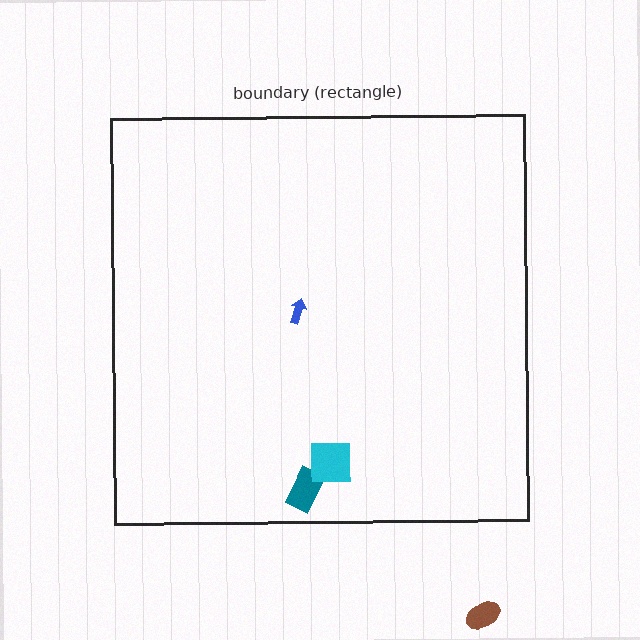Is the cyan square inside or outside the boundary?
Inside.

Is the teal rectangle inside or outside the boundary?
Inside.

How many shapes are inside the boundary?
3 inside, 1 outside.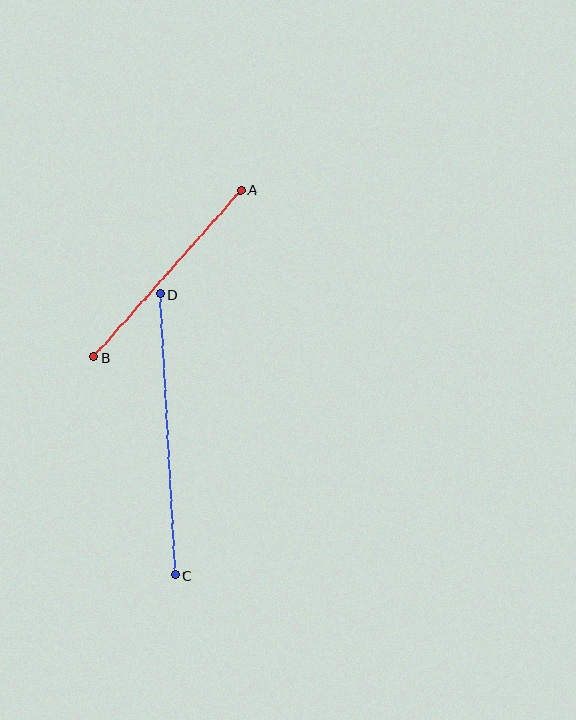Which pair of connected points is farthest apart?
Points C and D are farthest apart.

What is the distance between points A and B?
The distance is approximately 223 pixels.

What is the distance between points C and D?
The distance is approximately 282 pixels.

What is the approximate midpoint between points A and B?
The midpoint is at approximately (167, 273) pixels.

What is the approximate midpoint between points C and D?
The midpoint is at approximately (168, 435) pixels.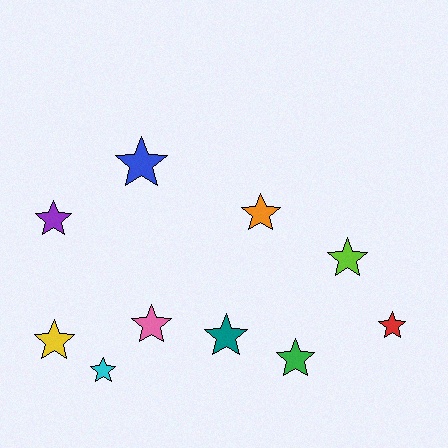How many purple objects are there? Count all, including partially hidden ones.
There is 1 purple object.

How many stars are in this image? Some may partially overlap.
There are 10 stars.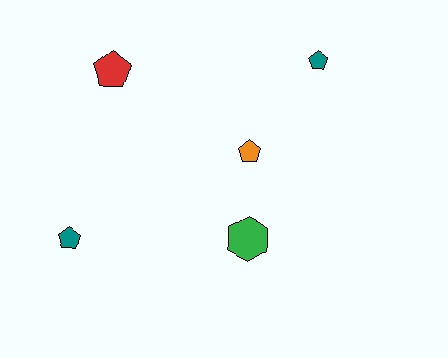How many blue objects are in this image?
There are no blue objects.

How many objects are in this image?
There are 5 objects.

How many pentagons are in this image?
There are 4 pentagons.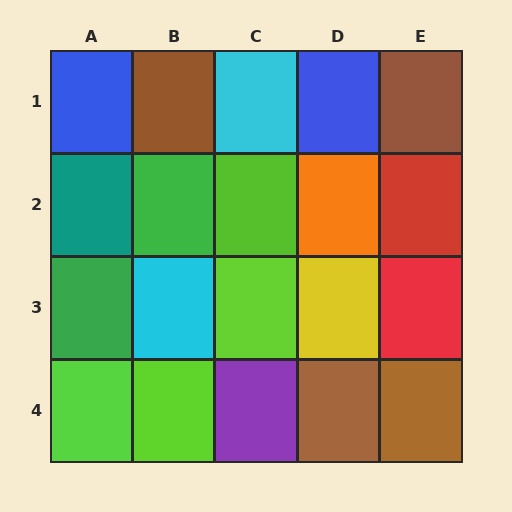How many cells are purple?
1 cell is purple.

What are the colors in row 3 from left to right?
Green, cyan, lime, yellow, red.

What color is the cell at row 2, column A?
Teal.